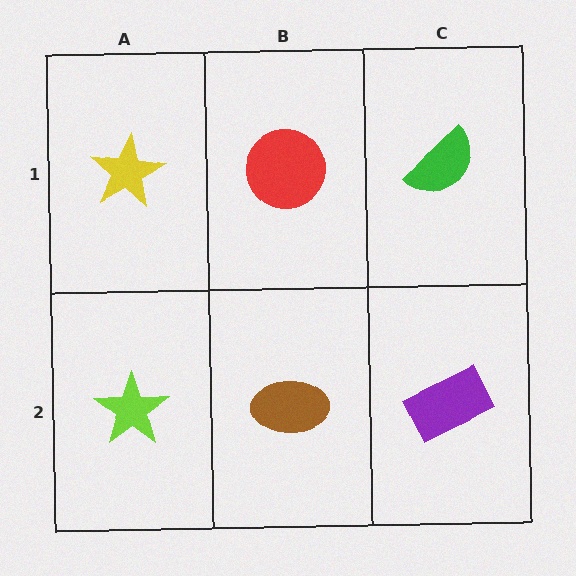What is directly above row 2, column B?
A red circle.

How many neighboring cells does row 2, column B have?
3.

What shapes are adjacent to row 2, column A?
A yellow star (row 1, column A), a brown ellipse (row 2, column B).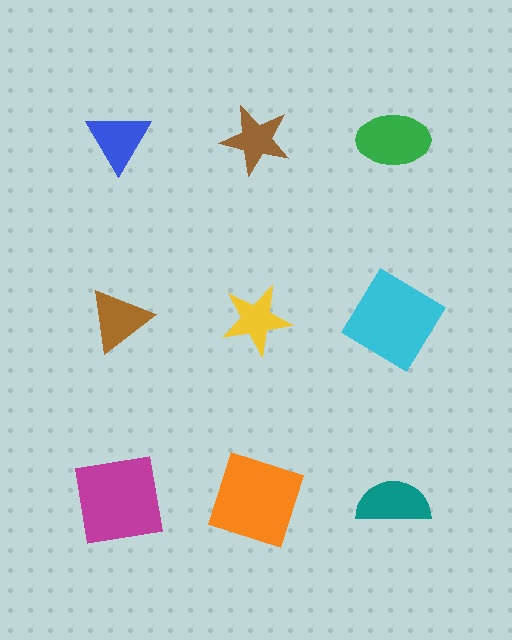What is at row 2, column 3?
A cyan diamond.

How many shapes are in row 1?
3 shapes.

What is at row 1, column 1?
A blue triangle.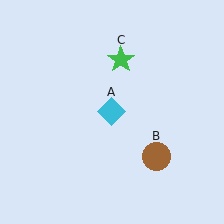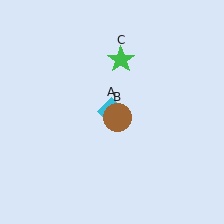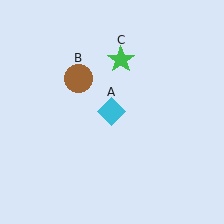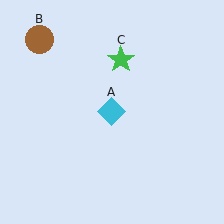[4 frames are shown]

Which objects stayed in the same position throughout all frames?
Cyan diamond (object A) and green star (object C) remained stationary.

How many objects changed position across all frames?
1 object changed position: brown circle (object B).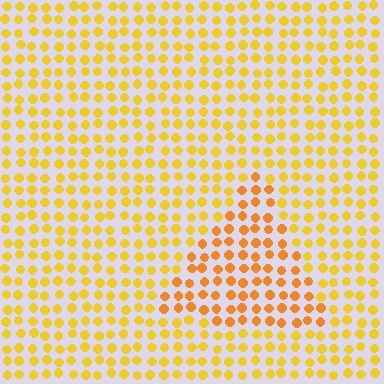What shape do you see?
I see a triangle.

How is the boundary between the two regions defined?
The boundary is defined purely by a slight shift in hue (about 22 degrees). Spacing, size, and orientation are identical on both sides.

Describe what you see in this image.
The image is filled with small yellow elements in a uniform arrangement. A triangle-shaped region is visible where the elements are tinted to a slightly different hue, forming a subtle color boundary.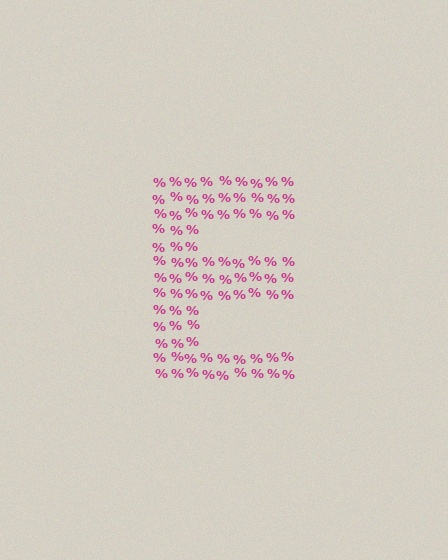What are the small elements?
The small elements are percent signs.